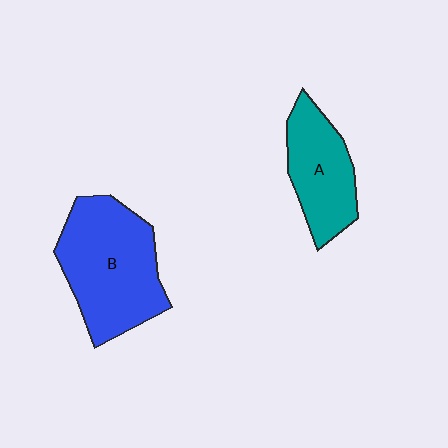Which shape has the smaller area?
Shape A (teal).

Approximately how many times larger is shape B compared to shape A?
Approximately 1.6 times.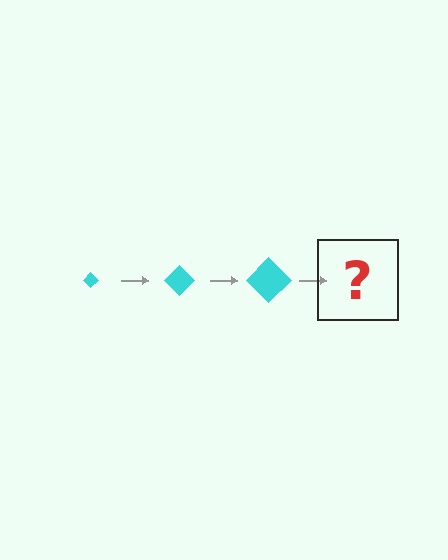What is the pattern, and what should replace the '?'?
The pattern is that the diamond gets progressively larger each step. The '?' should be a cyan diamond, larger than the previous one.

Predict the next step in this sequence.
The next step is a cyan diamond, larger than the previous one.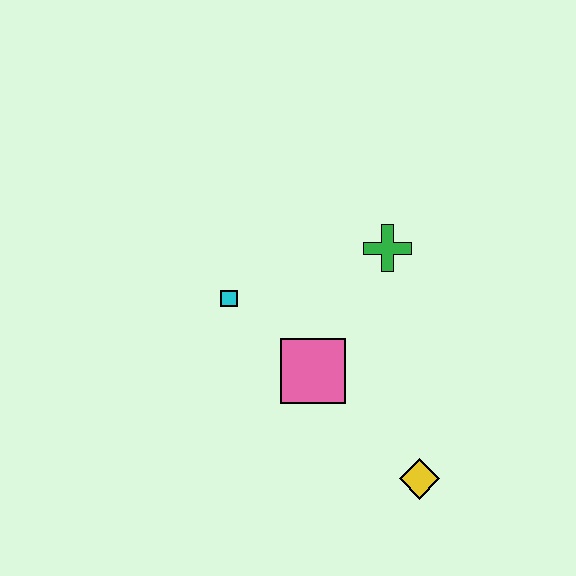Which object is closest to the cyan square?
The pink square is closest to the cyan square.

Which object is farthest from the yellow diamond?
The cyan square is farthest from the yellow diamond.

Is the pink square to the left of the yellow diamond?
Yes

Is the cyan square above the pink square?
Yes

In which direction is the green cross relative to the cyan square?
The green cross is to the right of the cyan square.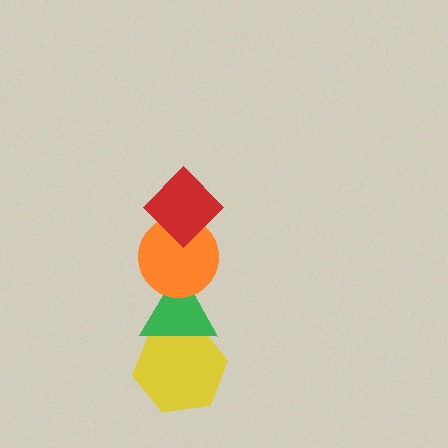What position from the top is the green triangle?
The green triangle is 3rd from the top.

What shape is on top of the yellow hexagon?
The green triangle is on top of the yellow hexagon.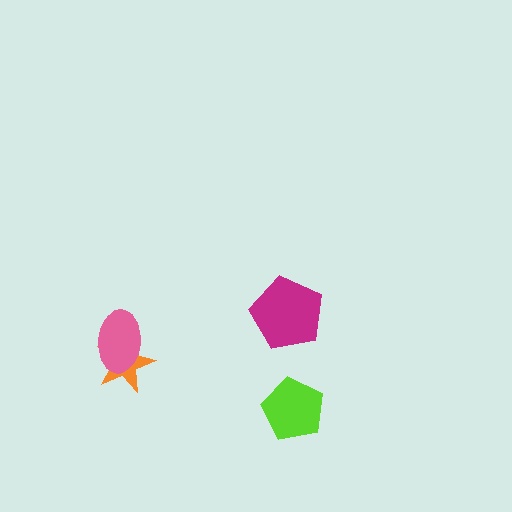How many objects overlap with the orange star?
1 object overlaps with the orange star.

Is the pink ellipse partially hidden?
No, no other shape covers it.